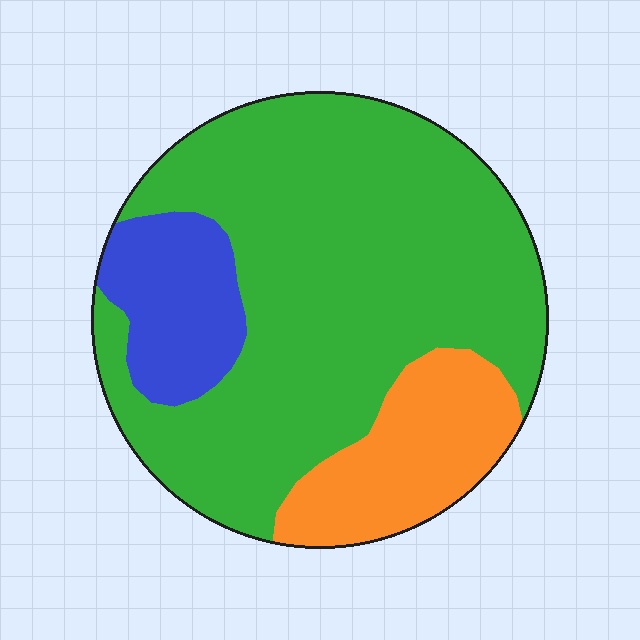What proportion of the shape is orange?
Orange takes up about one sixth (1/6) of the shape.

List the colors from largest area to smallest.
From largest to smallest: green, orange, blue.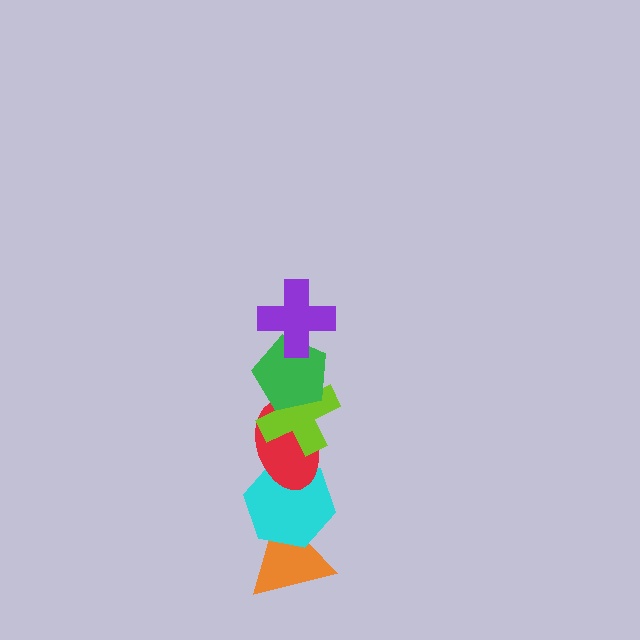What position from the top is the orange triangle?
The orange triangle is 6th from the top.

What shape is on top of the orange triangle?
The cyan hexagon is on top of the orange triangle.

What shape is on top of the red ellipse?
The lime cross is on top of the red ellipse.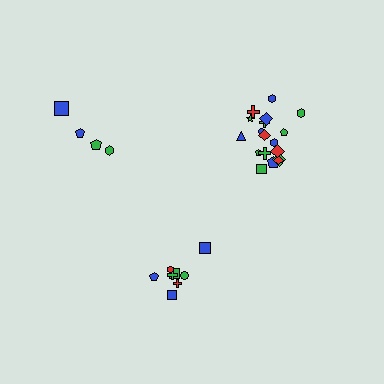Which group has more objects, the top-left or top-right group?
The top-right group.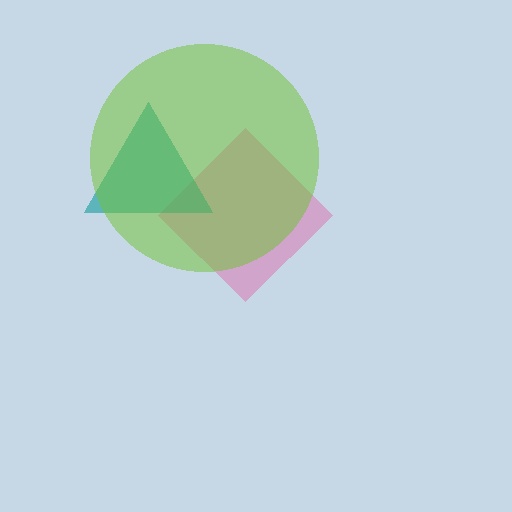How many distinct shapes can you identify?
There are 3 distinct shapes: a pink diamond, a teal triangle, a lime circle.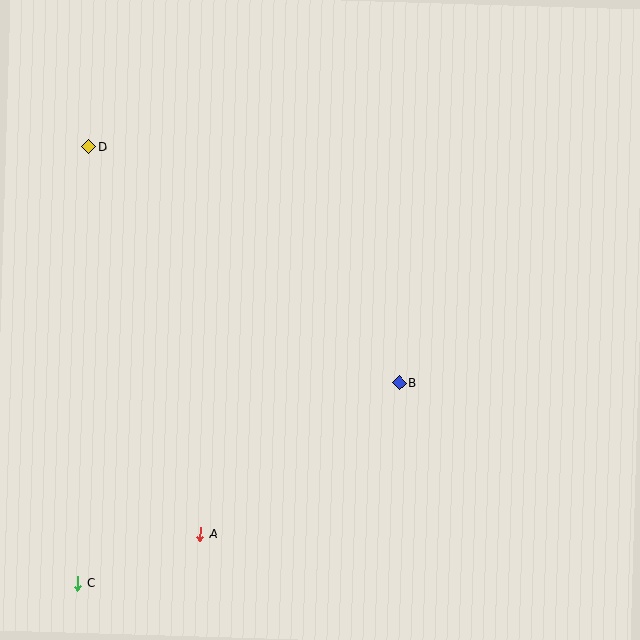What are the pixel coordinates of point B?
Point B is at (399, 383).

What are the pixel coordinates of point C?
Point C is at (78, 583).